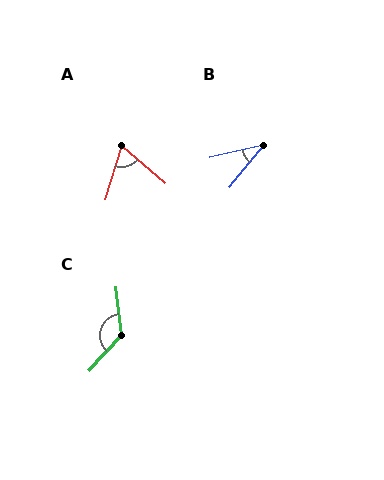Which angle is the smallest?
B, at approximately 38 degrees.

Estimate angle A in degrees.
Approximately 67 degrees.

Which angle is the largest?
C, at approximately 131 degrees.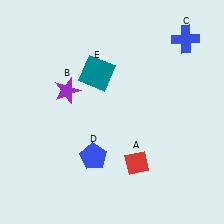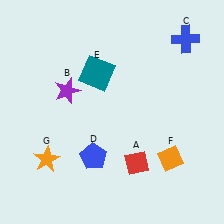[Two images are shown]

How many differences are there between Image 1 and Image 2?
There are 2 differences between the two images.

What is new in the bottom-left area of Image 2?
An orange star (G) was added in the bottom-left area of Image 2.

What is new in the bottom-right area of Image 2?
An orange diamond (F) was added in the bottom-right area of Image 2.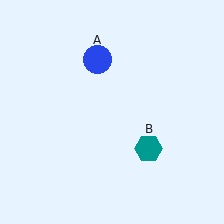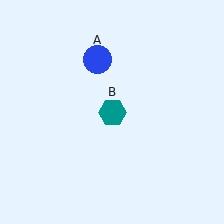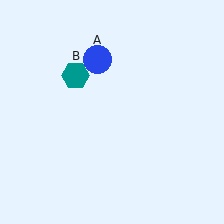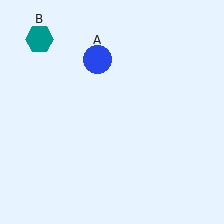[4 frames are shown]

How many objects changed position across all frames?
1 object changed position: teal hexagon (object B).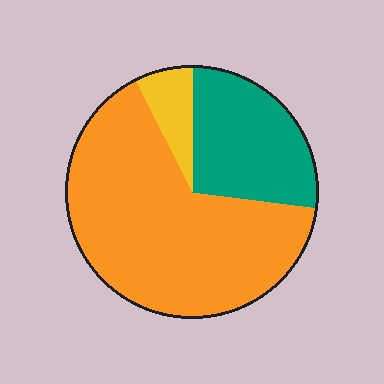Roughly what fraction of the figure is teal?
Teal covers around 25% of the figure.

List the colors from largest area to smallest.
From largest to smallest: orange, teal, yellow.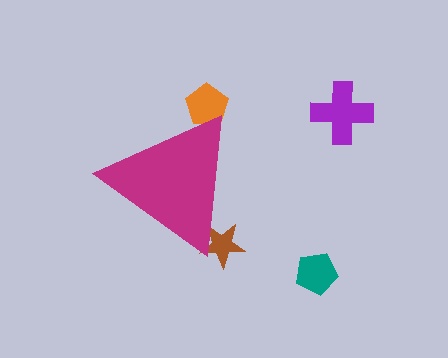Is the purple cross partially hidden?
No, the purple cross is fully visible.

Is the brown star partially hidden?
Yes, the brown star is partially hidden behind the magenta triangle.